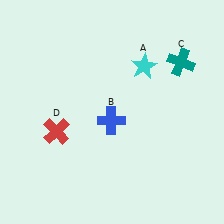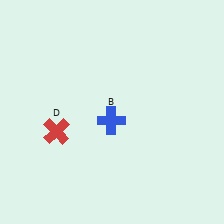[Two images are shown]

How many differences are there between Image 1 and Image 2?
There are 2 differences between the two images.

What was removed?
The cyan star (A), the teal cross (C) were removed in Image 2.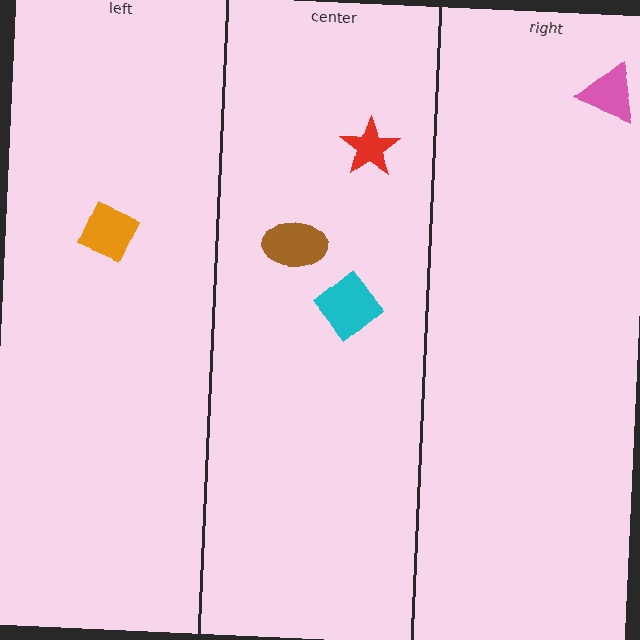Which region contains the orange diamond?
The left region.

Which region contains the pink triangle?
The right region.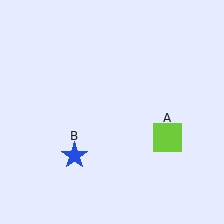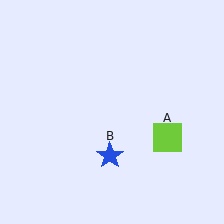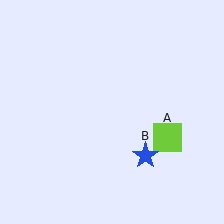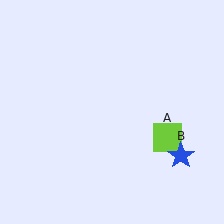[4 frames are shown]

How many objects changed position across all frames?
1 object changed position: blue star (object B).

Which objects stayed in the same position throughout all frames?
Lime square (object A) remained stationary.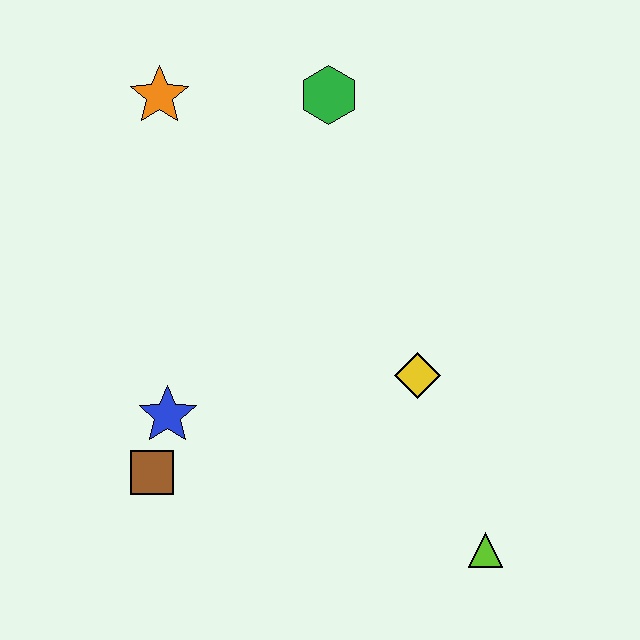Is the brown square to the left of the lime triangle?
Yes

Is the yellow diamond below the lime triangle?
No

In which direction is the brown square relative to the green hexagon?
The brown square is below the green hexagon.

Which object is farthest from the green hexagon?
The lime triangle is farthest from the green hexagon.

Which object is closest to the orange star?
The green hexagon is closest to the orange star.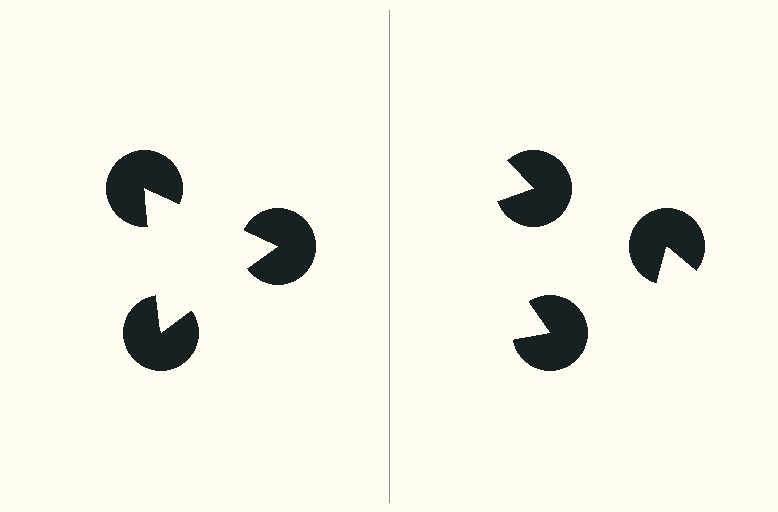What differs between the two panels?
The pac-man discs are positioned identically on both sides; only the wedge orientations differ. On the left they align to a triangle; on the right they are misaligned.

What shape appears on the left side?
An illusory triangle.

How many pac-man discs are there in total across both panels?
6 — 3 on each side.